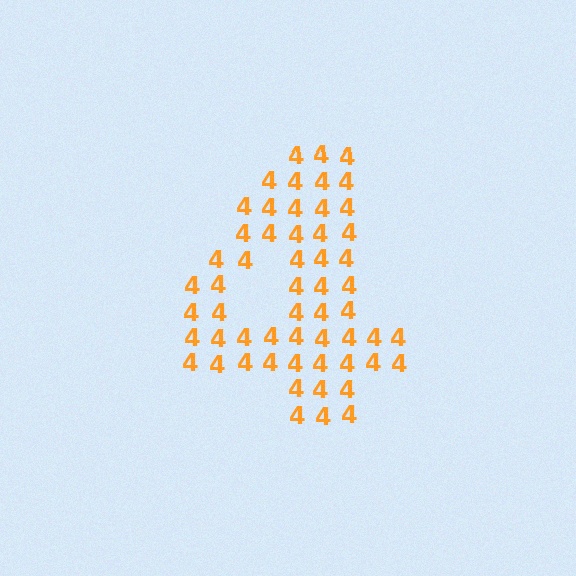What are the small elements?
The small elements are digit 4's.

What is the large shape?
The large shape is the digit 4.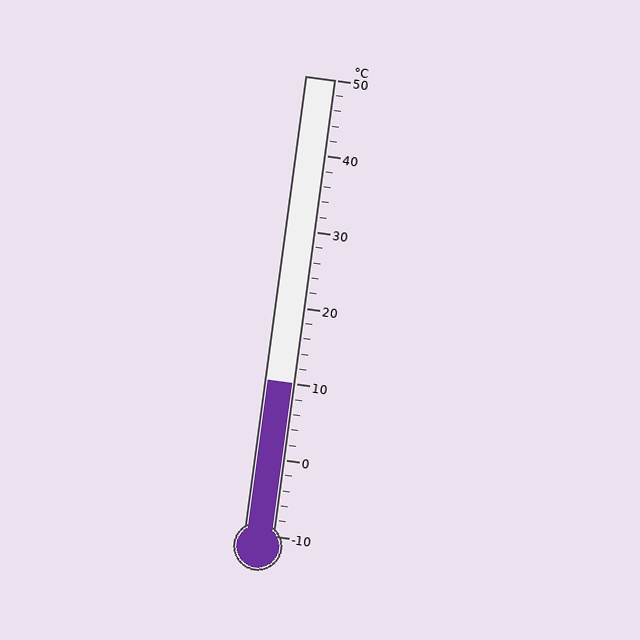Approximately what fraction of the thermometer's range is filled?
The thermometer is filled to approximately 35% of its range.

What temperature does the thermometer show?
The thermometer shows approximately 10°C.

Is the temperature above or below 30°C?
The temperature is below 30°C.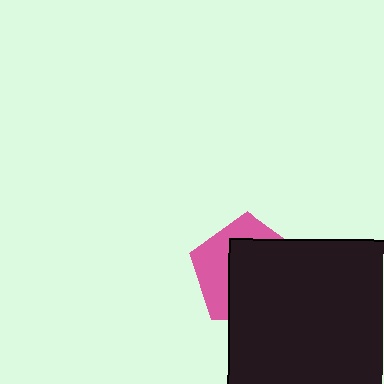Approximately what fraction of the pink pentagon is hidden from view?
Roughly 62% of the pink pentagon is hidden behind the black square.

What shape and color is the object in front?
The object in front is a black square.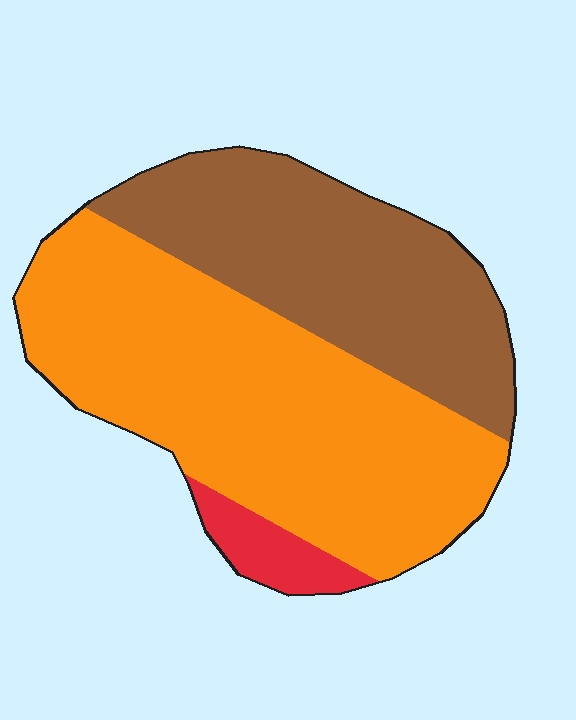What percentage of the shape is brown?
Brown takes up about three eighths (3/8) of the shape.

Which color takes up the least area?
Red, at roughly 5%.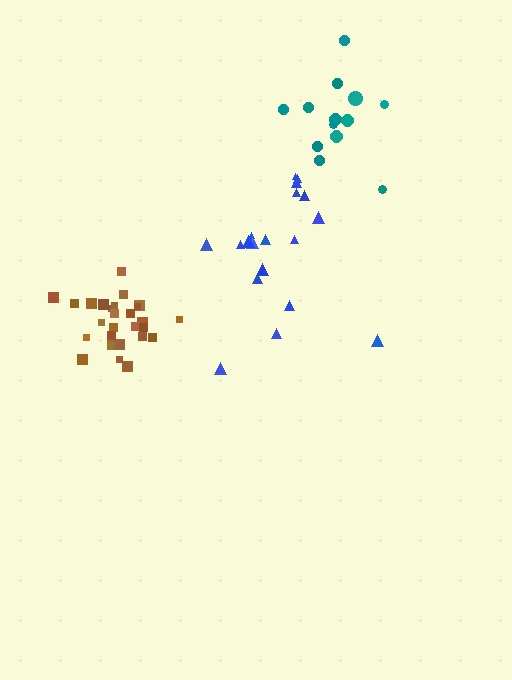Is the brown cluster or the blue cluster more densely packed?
Brown.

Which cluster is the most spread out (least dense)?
Blue.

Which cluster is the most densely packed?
Brown.